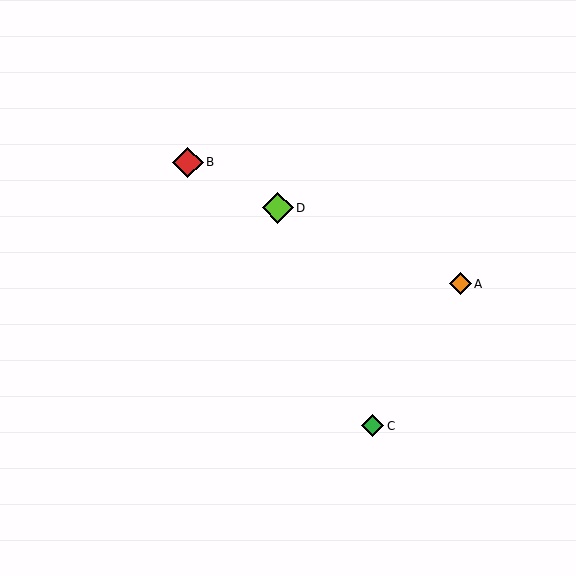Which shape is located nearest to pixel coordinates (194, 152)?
The red diamond (labeled B) at (188, 162) is nearest to that location.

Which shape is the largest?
The lime diamond (labeled D) is the largest.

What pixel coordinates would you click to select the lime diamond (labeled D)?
Click at (278, 208) to select the lime diamond D.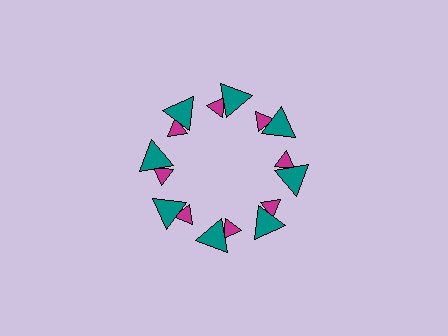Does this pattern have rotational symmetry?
Yes, this pattern has 8-fold rotational symmetry. It looks the same after rotating 45 degrees around the center.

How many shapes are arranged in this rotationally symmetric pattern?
There are 16 shapes, arranged in 8 groups of 2.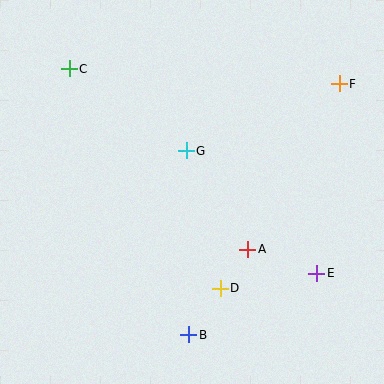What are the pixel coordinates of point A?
Point A is at (248, 249).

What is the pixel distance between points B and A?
The distance between B and A is 104 pixels.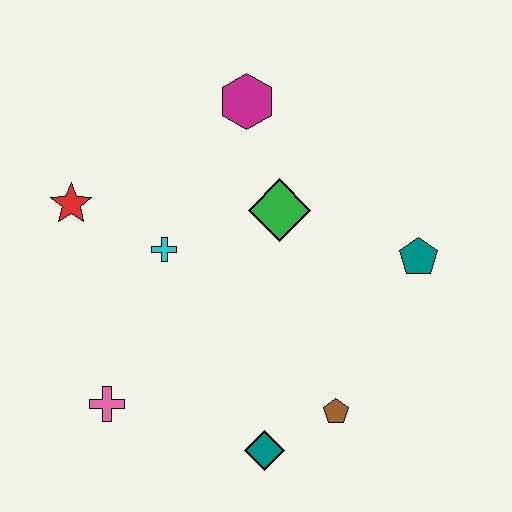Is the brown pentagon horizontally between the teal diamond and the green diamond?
No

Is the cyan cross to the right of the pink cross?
Yes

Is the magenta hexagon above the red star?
Yes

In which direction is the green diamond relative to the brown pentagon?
The green diamond is above the brown pentagon.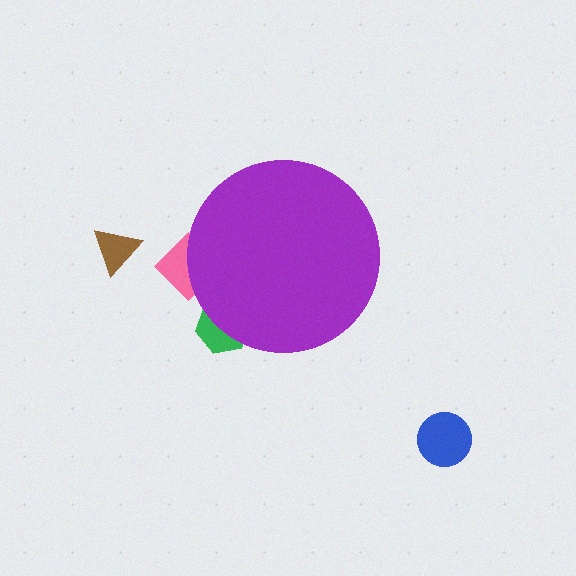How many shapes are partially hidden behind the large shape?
2 shapes are partially hidden.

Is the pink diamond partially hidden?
Yes, the pink diamond is partially hidden behind the purple circle.